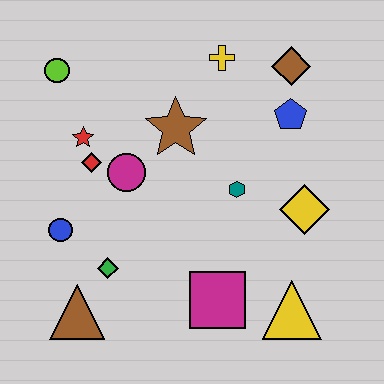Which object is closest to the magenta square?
The yellow triangle is closest to the magenta square.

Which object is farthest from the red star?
The yellow triangle is farthest from the red star.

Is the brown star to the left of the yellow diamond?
Yes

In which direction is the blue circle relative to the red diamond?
The blue circle is below the red diamond.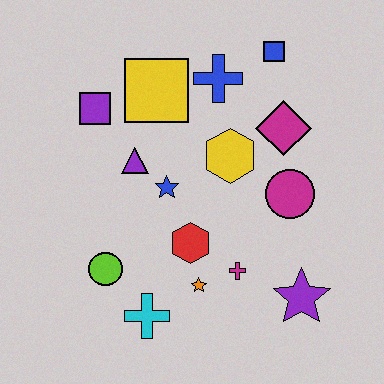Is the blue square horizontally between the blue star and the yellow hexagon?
No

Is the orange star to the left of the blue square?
Yes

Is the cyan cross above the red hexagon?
No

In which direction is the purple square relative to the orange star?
The purple square is above the orange star.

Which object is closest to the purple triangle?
The blue star is closest to the purple triangle.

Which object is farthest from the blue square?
The cyan cross is farthest from the blue square.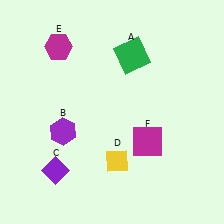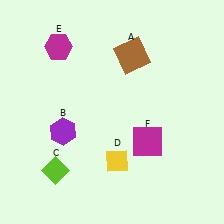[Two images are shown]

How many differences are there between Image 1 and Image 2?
There are 2 differences between the two images.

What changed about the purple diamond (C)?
In Image 1, C is purple. In Image 2, it changed to lime.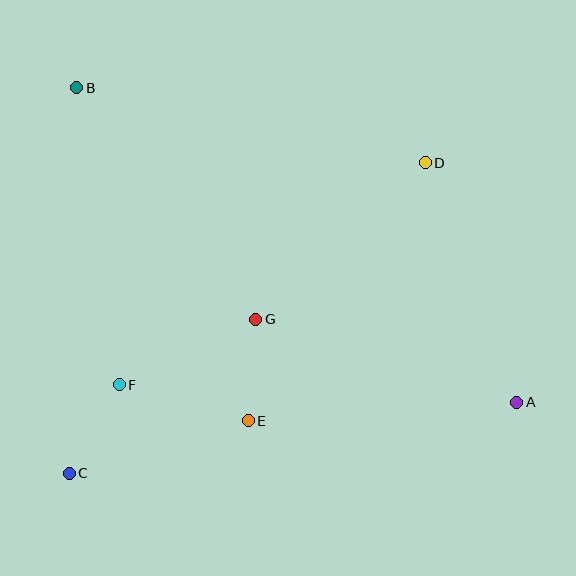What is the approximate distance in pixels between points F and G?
The distance between F and G is approximately 151 pixels.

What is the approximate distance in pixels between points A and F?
The distance between A and F is approximately 398 pixels.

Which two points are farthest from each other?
Points A and B are farthest from each other.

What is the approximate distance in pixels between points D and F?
The distance between D and F is approximately 378 pixels.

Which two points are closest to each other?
Points E and G are closest to each other.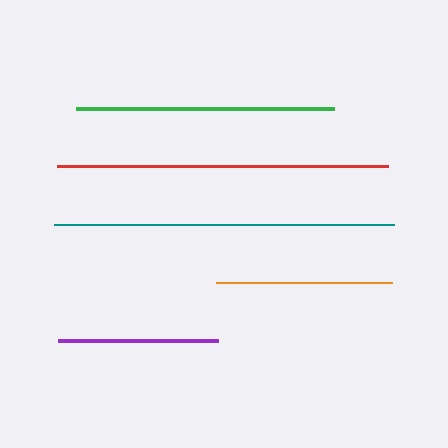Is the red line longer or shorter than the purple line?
The red line is longer than the purple line.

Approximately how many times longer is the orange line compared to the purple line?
The orange line is approximately 1.1 times the length of the purple line.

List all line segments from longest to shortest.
From longest to shortest: teal, red, green, orange, purple.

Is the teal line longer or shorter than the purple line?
The teal line is longer than the purple line.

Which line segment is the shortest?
The purple line is the shortest at approximately 160 pixels.